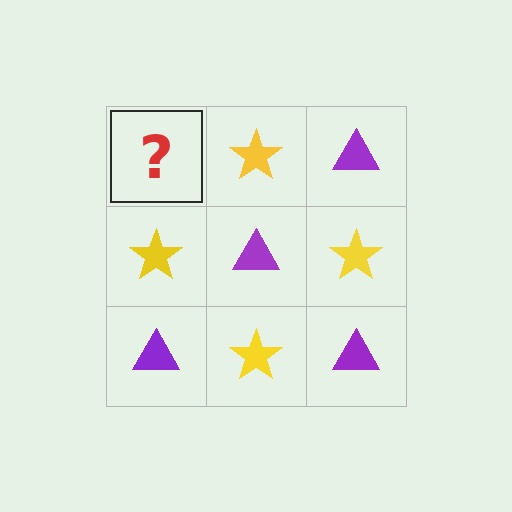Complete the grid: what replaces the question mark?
The question mark should be replaced with a purple triangle.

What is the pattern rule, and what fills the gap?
The rule is that it alternates purple triangle and yellow star in a checkerboard pattern. The gap should be filled with a purple triangle.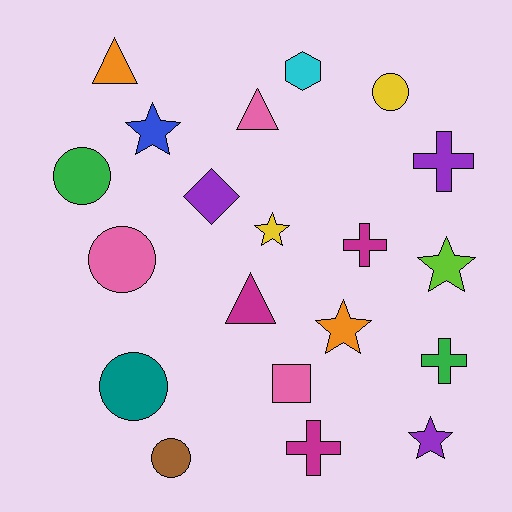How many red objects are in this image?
There are no red objects.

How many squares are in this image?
There is 1 square.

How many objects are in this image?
There are 20 objects.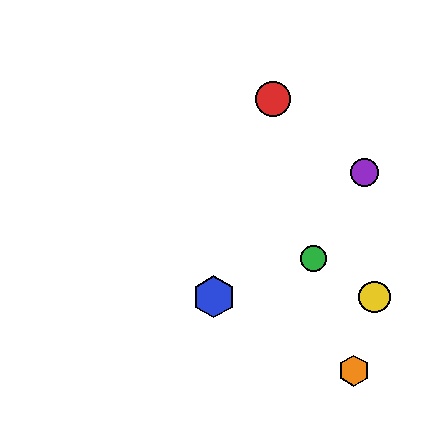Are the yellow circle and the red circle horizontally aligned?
No, the yellow circle is at y≈297 and the red circle is at y≈99.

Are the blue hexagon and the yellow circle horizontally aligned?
Yes, both are at y≈297.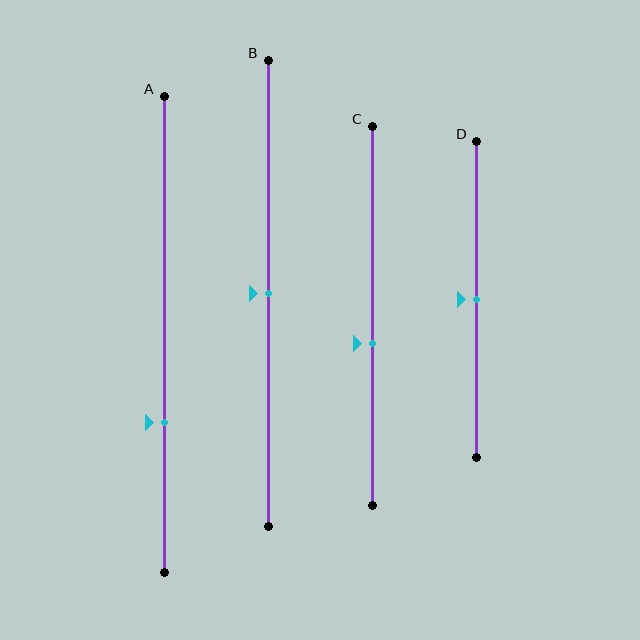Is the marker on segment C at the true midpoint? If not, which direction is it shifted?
No, the marker on segment C is shifted downward by about 7% of the segment length.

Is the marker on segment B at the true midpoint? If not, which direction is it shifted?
Yes, the marker on segment B is at the true midpoint.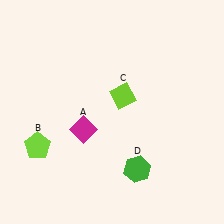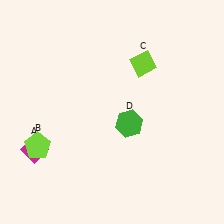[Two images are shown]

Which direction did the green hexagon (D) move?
The green hexagon (D) moved up.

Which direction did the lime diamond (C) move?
The lime diamond (C) moved up.